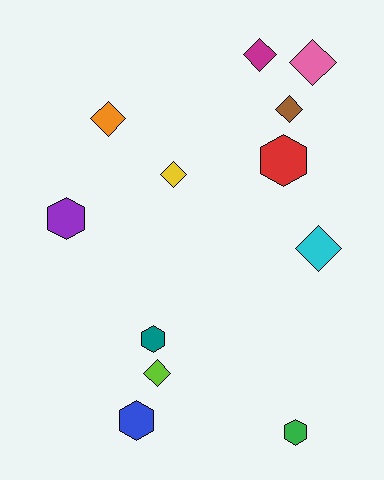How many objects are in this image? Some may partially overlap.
There are 12 objects.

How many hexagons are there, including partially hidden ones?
There are 5 hexagons.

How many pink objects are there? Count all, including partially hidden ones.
There is 1 pink object.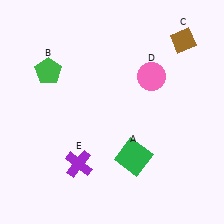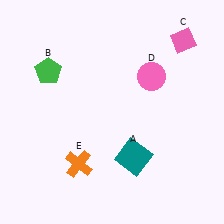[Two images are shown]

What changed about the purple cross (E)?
In Image 1, E is purple. In Image 2, it changed to orange.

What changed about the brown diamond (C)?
In Image 1, C is brown. In Image 2, it changed to pink.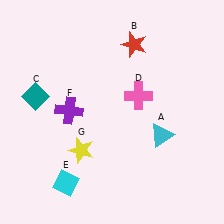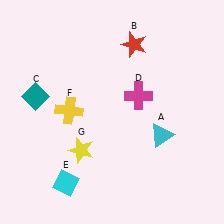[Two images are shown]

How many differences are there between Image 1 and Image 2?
There are 2 differences between the two images.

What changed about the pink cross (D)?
In Image 1, D is pink. In Image 2, it changed to magenta.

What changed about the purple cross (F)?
In Image 1, F is purple. In Image 2, it changed to yellow.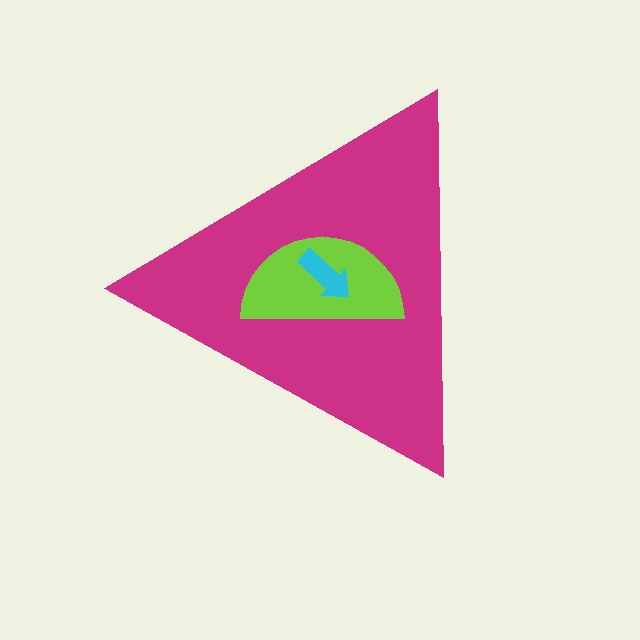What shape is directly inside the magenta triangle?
The lime semicircle.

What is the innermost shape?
The cyan arrow.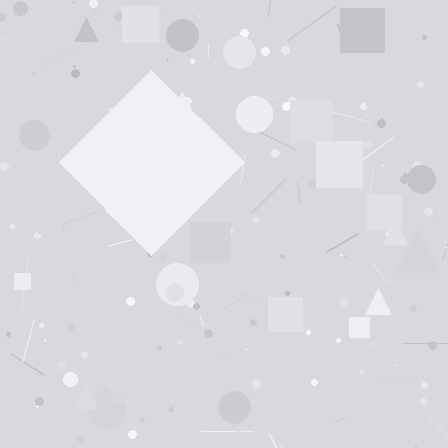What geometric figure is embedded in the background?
A diamond is embedded in the background.